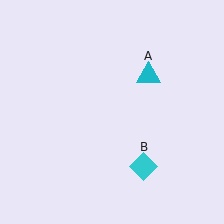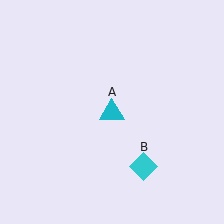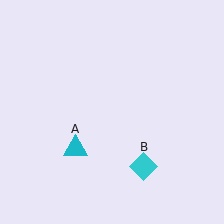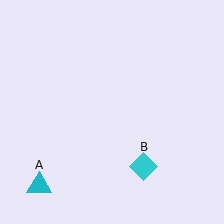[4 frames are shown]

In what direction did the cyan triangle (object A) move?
The cyan triangle (object A) moved down and to the left.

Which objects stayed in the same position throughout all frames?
Cyan diamond (object B) remained stationary.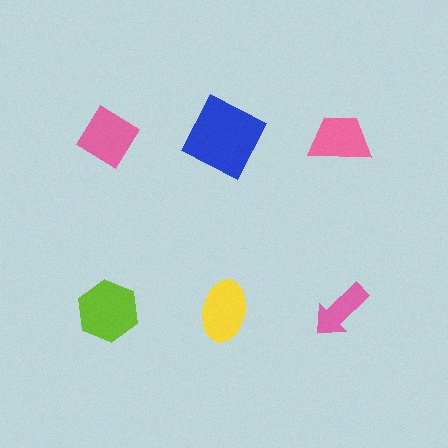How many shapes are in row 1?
3 shapes.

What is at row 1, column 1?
A pink diamond.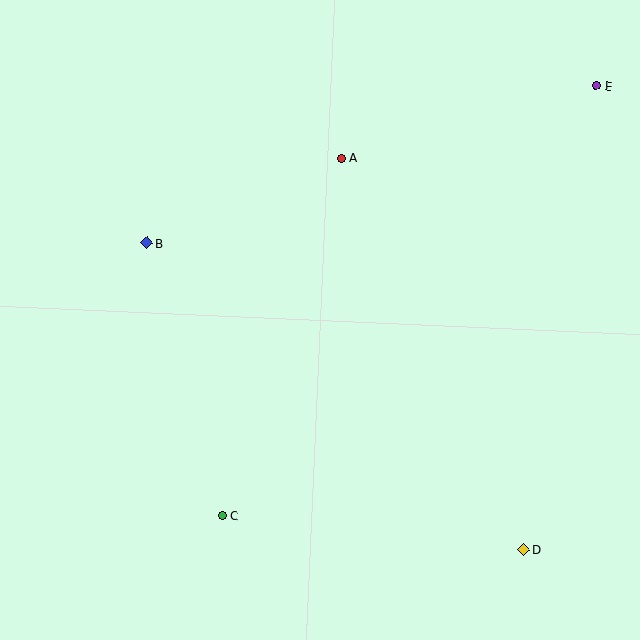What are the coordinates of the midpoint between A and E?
The midpoint between A and E is at (469, 122).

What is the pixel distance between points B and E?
The distance between B and E is 476 pixels.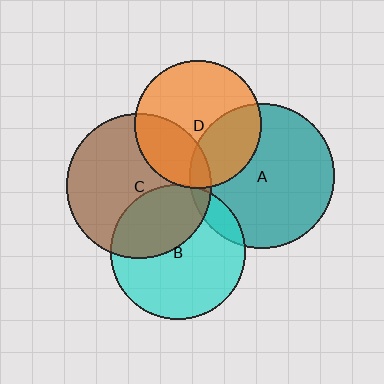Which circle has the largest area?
Circle A (teal).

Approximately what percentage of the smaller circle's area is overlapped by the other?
Approximately 30%.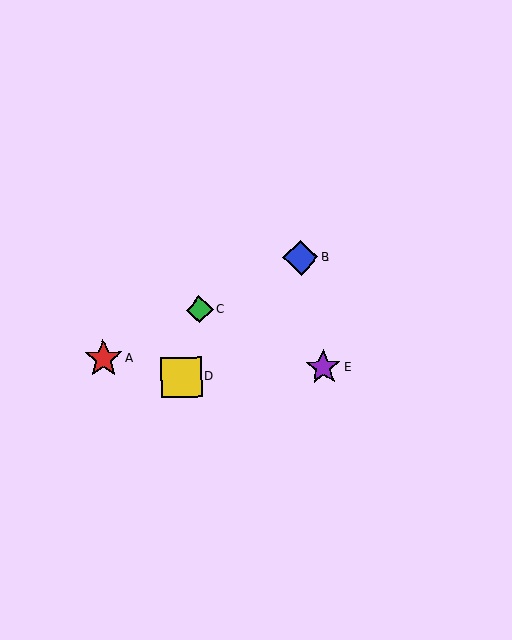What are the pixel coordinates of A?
Object A is at (103, 359).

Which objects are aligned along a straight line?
Objects A, B, C are aligned along a straight line.